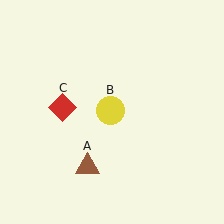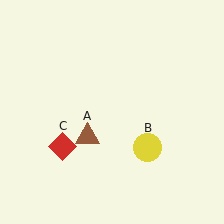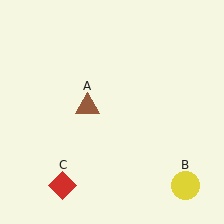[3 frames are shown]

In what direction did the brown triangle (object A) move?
The brown triangle (object A) moved up.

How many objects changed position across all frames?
3 objects changed position: brown triangle (object A), yellow circle (object B), red diamond (object C).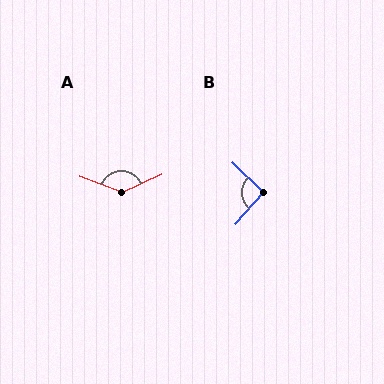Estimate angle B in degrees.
Approximately 92 degrees.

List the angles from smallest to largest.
B (92°), A (135°).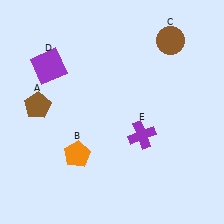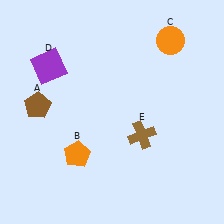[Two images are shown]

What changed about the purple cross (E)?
In Image 1, E is purple. In Image 2, it changed to brown.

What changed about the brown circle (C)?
In Image 1, C is brown. In Image 2, it changed to orange.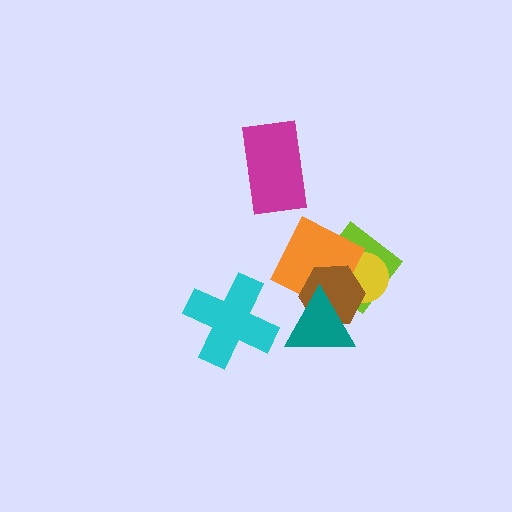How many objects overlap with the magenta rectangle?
0 objects overlap with the magenta rectangle.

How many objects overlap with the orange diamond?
4 objects overlap with the orange diamond.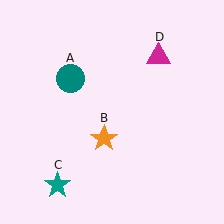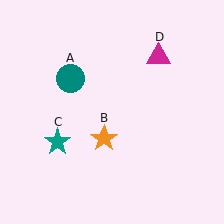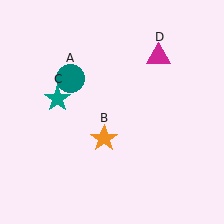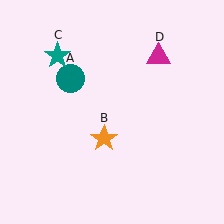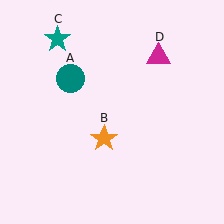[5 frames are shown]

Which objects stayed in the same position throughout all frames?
Teal circle (object A) and orange star (object B) and magenta triangle (object D) remained stationary.